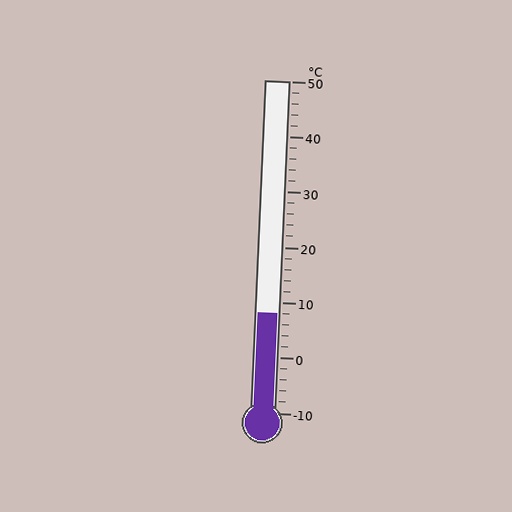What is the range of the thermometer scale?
The thermometer scale ranges from -10°C to 50°C.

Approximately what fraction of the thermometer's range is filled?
The thermometer is filled to approximately 30% of its range.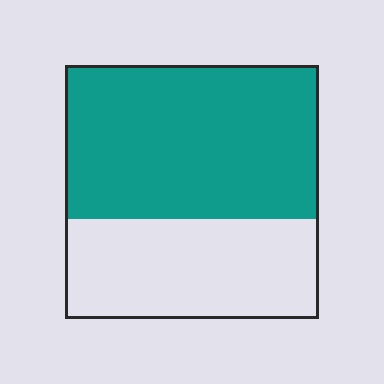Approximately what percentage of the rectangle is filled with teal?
Approximately 60%.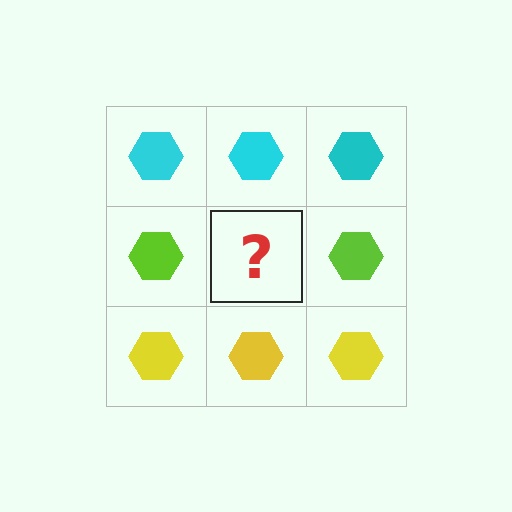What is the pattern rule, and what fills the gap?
The rule is that each row has a consistent color. The gap should be filled with a lime hexagon.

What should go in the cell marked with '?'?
The missing cell should contain a lime hexagon.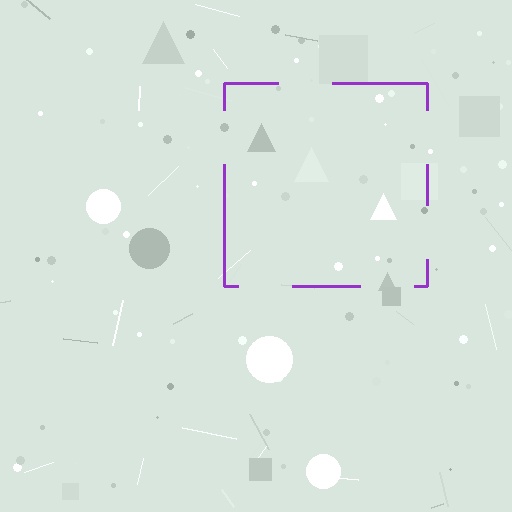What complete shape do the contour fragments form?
The contour fragments form a square.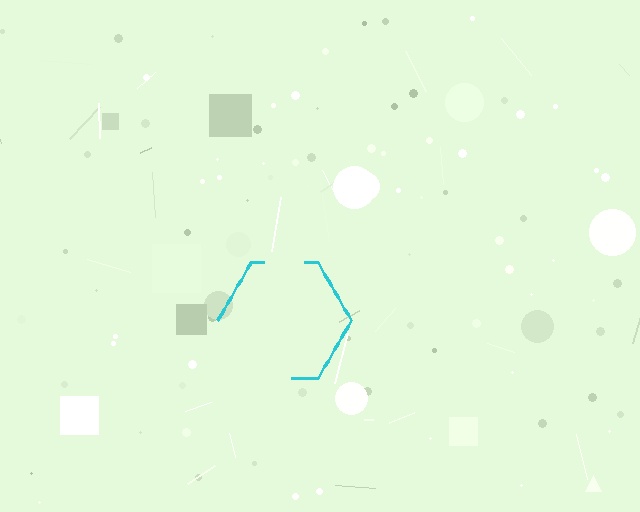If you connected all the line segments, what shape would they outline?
They would outline a hexagon.